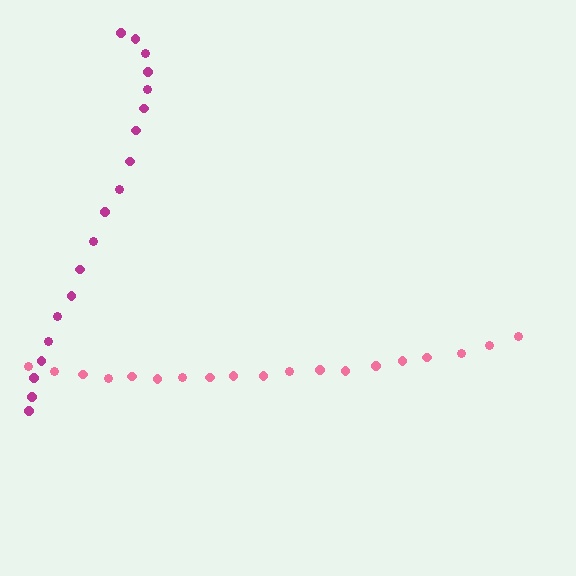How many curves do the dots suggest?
There are 2 distinct paths.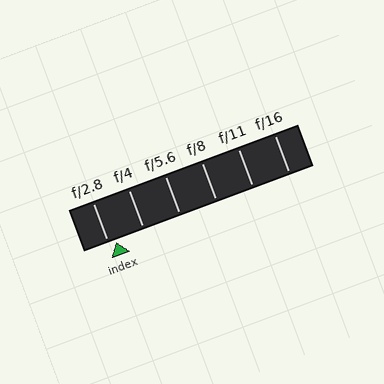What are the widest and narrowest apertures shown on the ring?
The widest aperture shown is f/2.8 and the narrowest is f/16.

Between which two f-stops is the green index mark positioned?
The index mark is between f/2.8 and f/4.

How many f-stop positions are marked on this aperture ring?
There are 6 f-stop positions marked.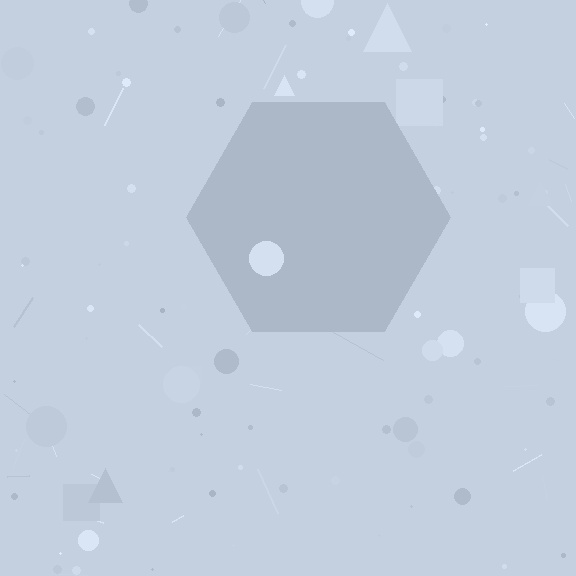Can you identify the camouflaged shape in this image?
The camouflaged shape is a hexagon.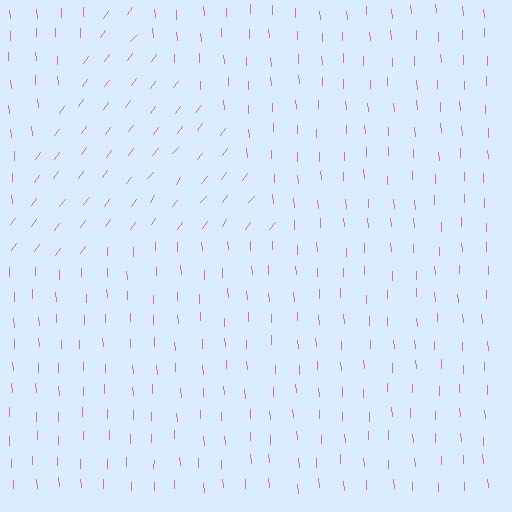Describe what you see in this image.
The image is filled with small pink line segments. A triangle region in the image has lines oriented differently from the surrounding lines, creating a visible texture boundary.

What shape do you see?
I see a triangle.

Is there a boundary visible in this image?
Yes, there is a texture boundary formed by a change in line orientation.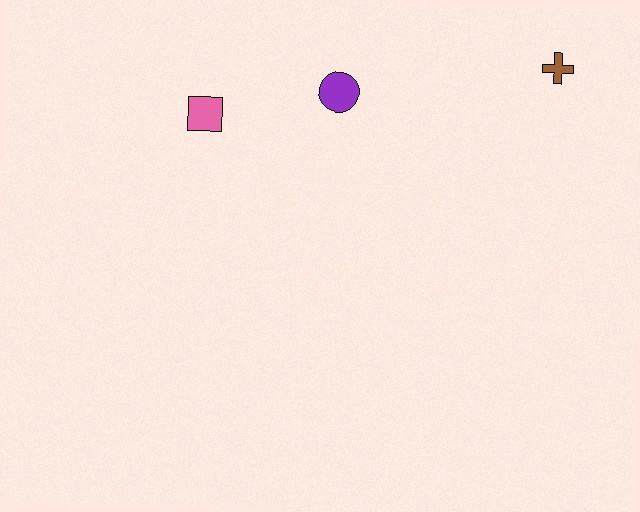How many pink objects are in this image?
There is 1 pink object.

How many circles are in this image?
There is 1 circle.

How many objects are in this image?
There are 3 objects.